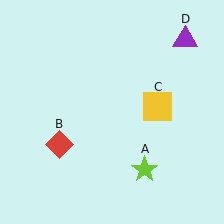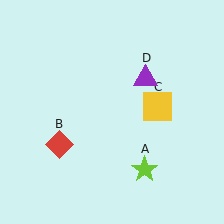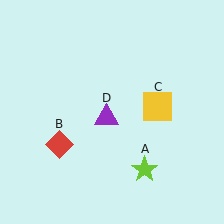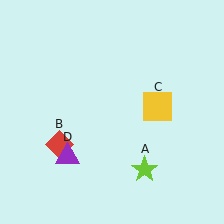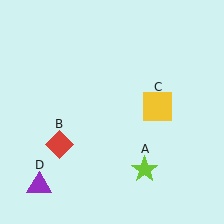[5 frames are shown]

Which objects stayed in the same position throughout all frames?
Lime star (object A) and red diamond (object B) and yellow square (object C) remained stationary.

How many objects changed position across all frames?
1 object changed position: purple triangle (object D).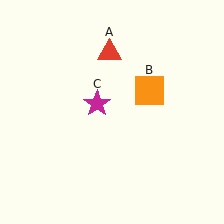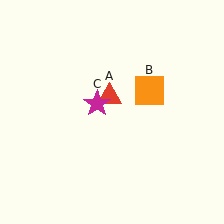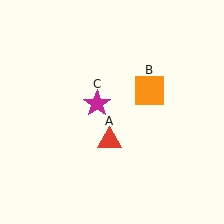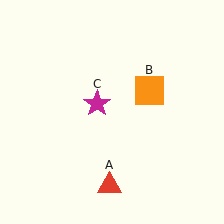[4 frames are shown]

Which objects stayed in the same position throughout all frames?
Orange square (object B) and magenta star (object C) remained stationary.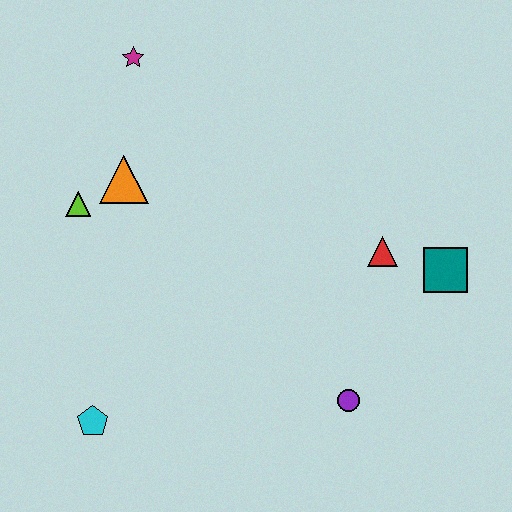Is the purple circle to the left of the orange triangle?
No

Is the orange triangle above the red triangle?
Yes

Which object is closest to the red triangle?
The teal square is closest to the red triangle.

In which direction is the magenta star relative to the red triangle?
The magenta star is to the left of the red triangle.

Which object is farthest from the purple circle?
The magenta star is farthest from the purple circle.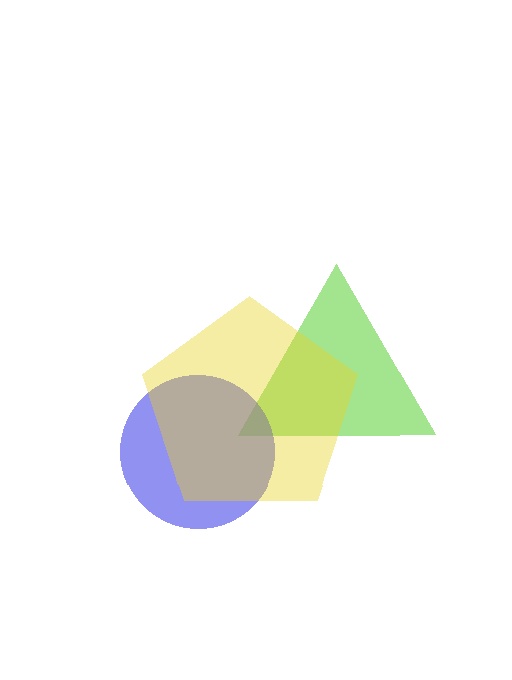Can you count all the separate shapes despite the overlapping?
Yes, there are 3 separate shapes.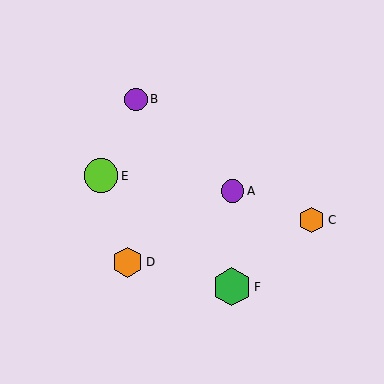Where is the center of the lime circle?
The center of the lime circle is at (101, 176).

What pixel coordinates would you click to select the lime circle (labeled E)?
Click at (101, 176) to select the lime circle E.